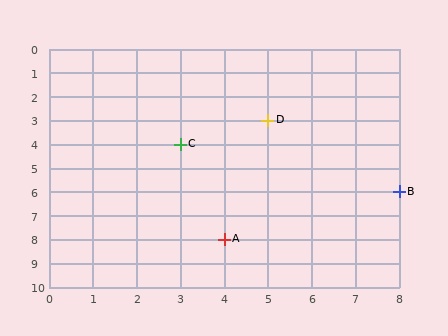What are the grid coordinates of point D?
Point D is at grid coordinates (5, 3).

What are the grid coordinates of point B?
Point B is at grid coordinates (8, 6).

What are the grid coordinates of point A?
Point A is at grid coordinates (4, 8).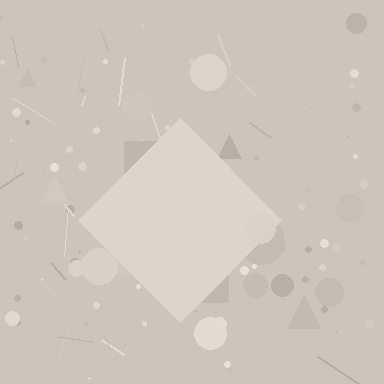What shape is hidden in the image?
A diamond is hidden in the image.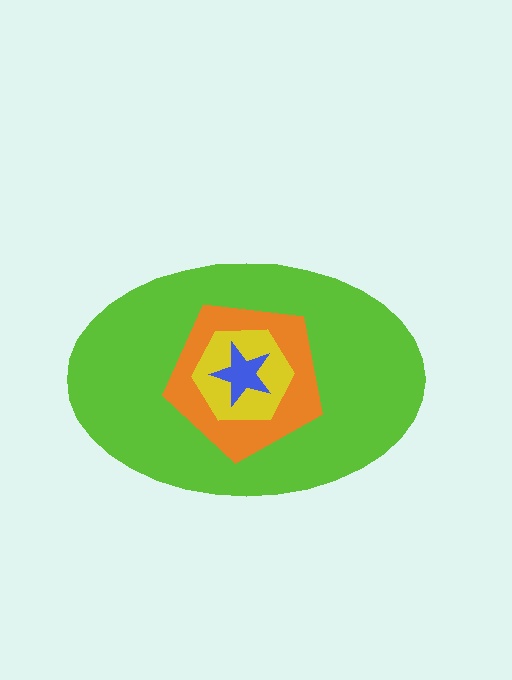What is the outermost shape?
The lime ellipse.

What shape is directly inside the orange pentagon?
The yellow hexagon.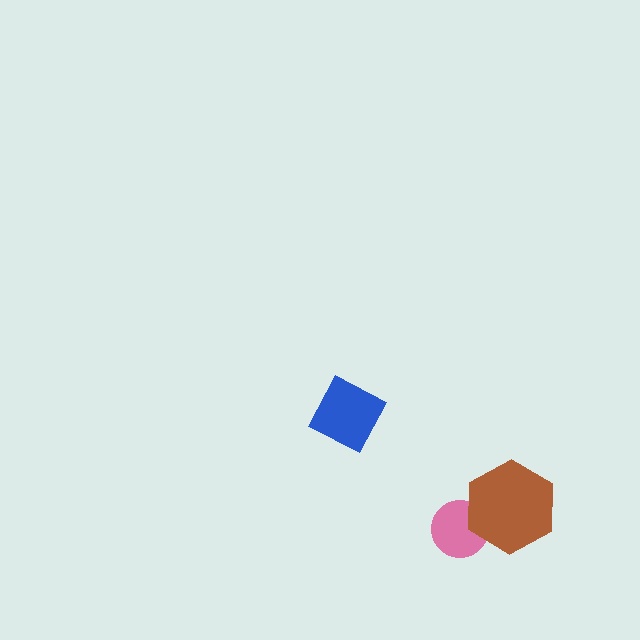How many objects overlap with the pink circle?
1 object overlaps with the pink circle.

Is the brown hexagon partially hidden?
No, no other shape covers it.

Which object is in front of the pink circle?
The brown hexagon is in front of the pink circle.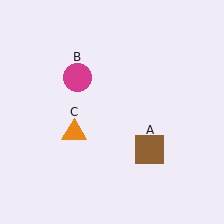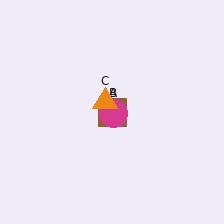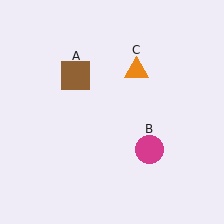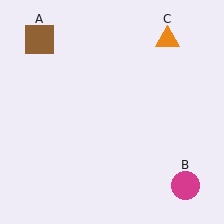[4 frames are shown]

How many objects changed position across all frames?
3 objects changed position: brown square (object A), magenta circle (object B), orange triangle (object C).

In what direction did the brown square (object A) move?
The brown square (object A) moved up and to the left.